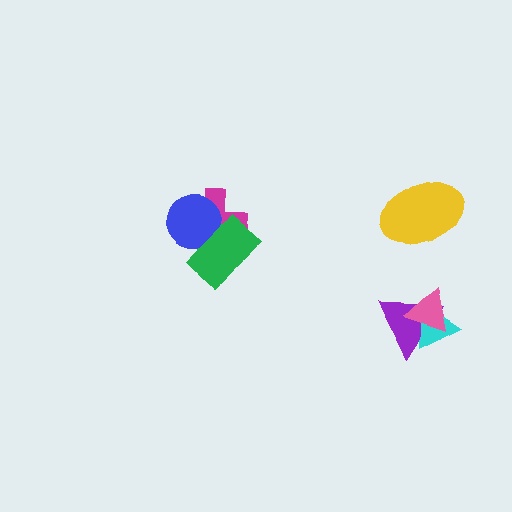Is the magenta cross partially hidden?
Yes, it is partially covered by another shape.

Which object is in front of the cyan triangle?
The pink triangle is in front of the cyan triangle.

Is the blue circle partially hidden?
Yes, it is partially covered by another shape.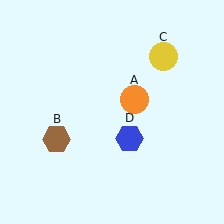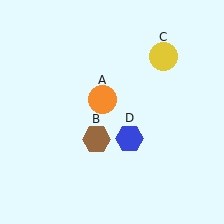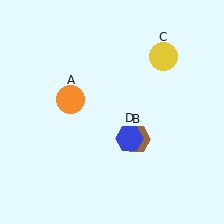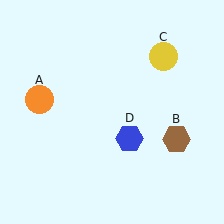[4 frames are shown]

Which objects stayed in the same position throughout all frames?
Yellow circle (object C) and blue hexagon (object D) remained stationary.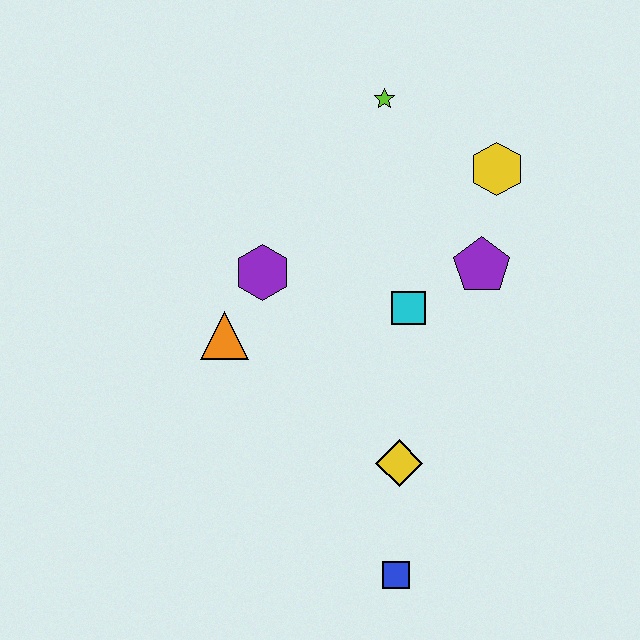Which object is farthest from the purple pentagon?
The blue square is farthest from the purple pentagon.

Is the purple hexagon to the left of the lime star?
Yes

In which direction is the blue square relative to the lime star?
The blue square is below the lime star.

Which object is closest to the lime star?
The yellow hexagon is closest to the lime star.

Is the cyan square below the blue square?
No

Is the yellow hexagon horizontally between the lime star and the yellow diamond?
No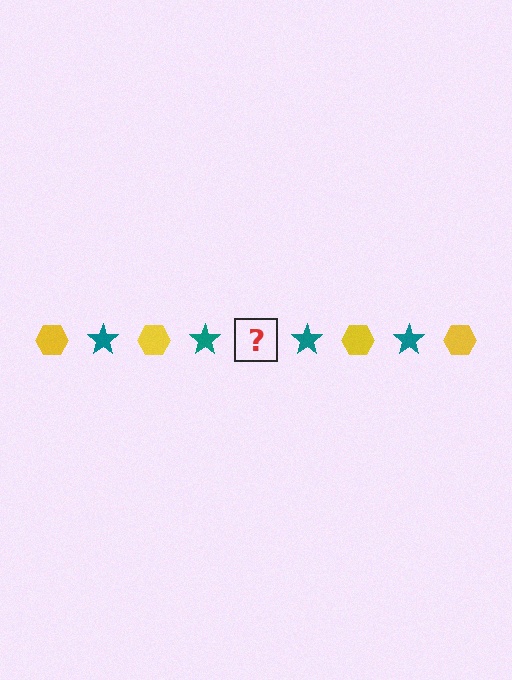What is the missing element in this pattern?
The missing element is a yellow hexagon.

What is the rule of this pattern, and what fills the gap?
The rule is that the pattern alternates between yellow hexagon and teal star. The gap should be filled with a yellow hexagon.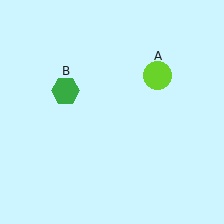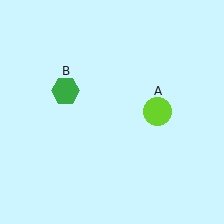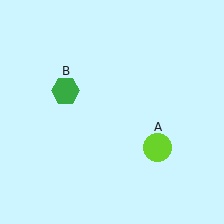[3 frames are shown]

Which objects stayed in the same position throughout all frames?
Green hexagon (object B) remained stationary.